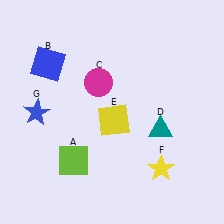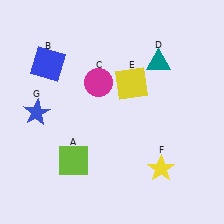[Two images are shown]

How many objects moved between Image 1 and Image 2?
2 objects moved between the two images.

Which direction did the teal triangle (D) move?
The teal triangle (D) moved up.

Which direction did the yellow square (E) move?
The yellow square (E) moved up.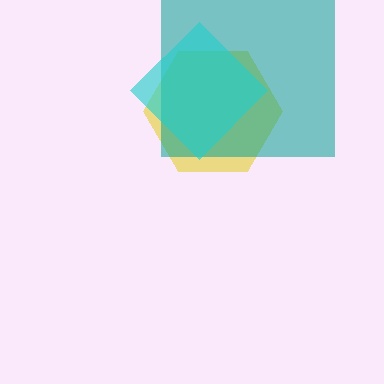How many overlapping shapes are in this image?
There are 3 overlapping shapes in the image.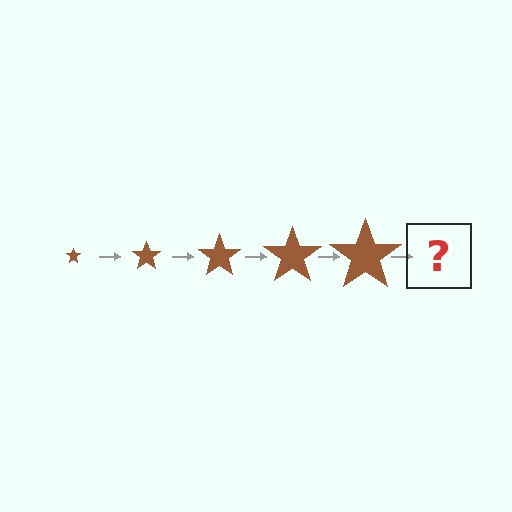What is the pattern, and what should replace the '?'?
The pattern is that the star gets progressively larger each step. The '?' should be a brown star, larger than the previous one.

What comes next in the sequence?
The next element should be a brown star, larger than the previous one.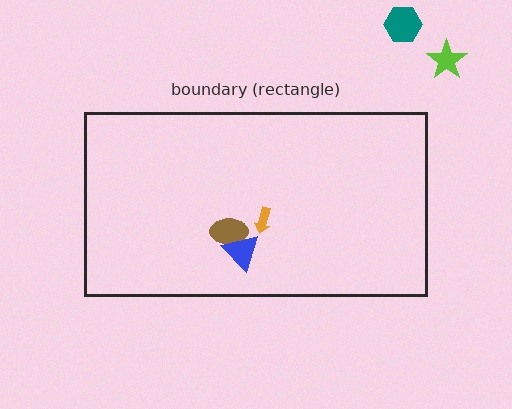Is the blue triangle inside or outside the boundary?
Inside.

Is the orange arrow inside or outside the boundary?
Inside.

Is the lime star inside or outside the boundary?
Outside.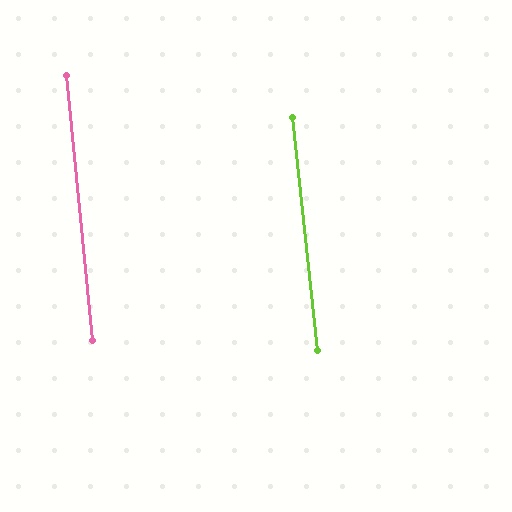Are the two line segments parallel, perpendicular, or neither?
Parallel — their directions differ by only 0.6°.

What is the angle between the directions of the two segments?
Approximately 1 degree.